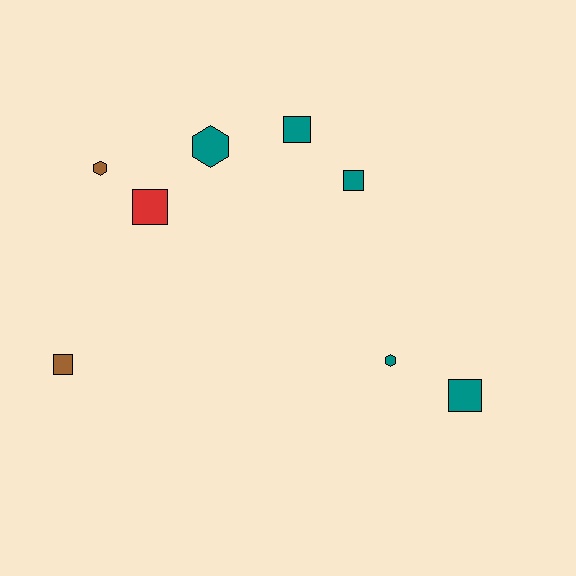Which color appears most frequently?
Teal, with 5 objects.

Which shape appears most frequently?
Square, with 5 objects.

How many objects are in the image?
There are 8 objects.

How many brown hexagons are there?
There is 1 brown hexagon.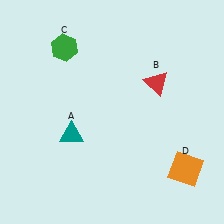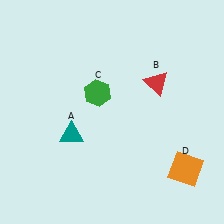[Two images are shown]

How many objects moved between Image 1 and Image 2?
1 object moved between the two images.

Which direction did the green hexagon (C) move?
The green hexagon (C) moved down.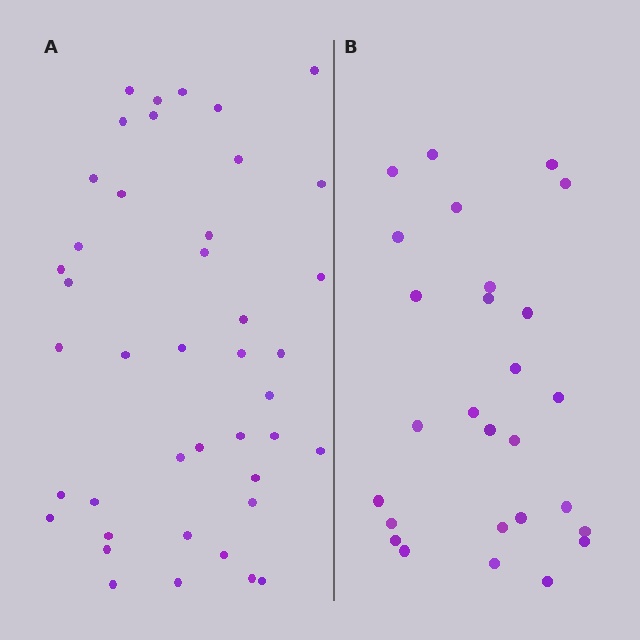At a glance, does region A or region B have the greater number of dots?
Region A (the left region) has more dots.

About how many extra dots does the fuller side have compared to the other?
Region A has approximately 15 more dots than region B.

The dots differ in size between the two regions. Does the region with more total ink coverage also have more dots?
No. Region B has more total ink coverage because its dots are larger, but region A actually contains more individual dots. Total area can be misleading — the number of items is what matters here.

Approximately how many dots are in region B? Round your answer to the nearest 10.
About 30 dots. (The exact count is 27, which rounds to 30.)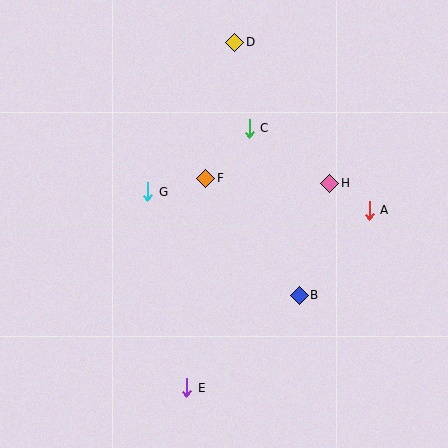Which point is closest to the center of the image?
Point F at (206, 178) is closest to the center.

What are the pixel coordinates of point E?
Point E is at (187, 388).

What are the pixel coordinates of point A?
Point A is at (369, 210).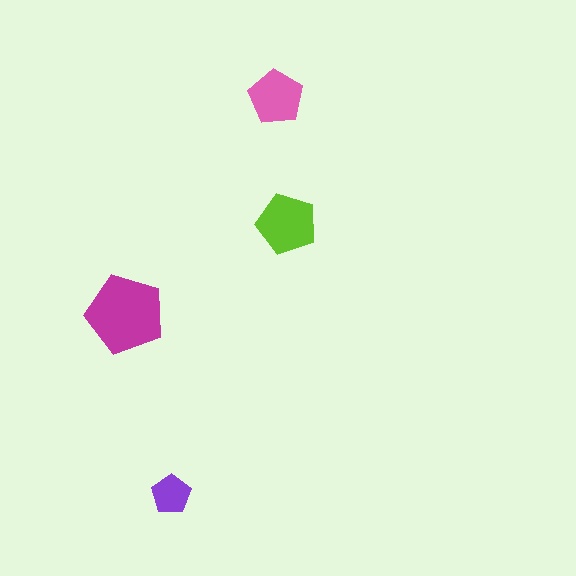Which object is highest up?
The pink pentagon is topmost.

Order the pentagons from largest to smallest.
the magenta one, the lime one, the pink one, the purple one.